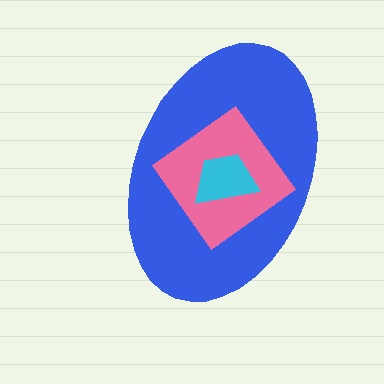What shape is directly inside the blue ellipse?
The pink diamond.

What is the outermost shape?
The blue ellipse.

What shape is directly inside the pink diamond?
The cyan trapezoid.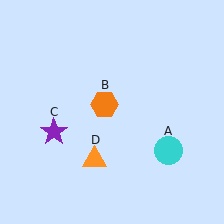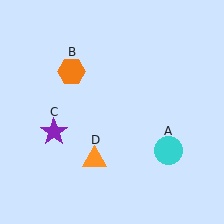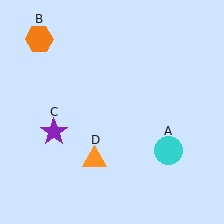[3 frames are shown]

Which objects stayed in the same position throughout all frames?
Cyan circle (object A) and purple star (object C) and orange triangle (object D) remained stationary.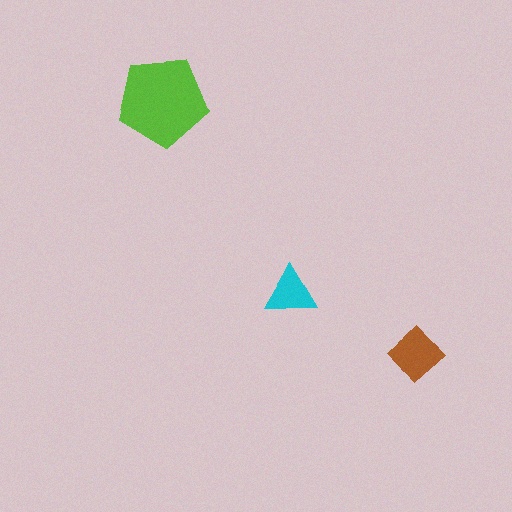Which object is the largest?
The lime pentagon.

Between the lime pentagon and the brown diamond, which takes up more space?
The lime pentagon.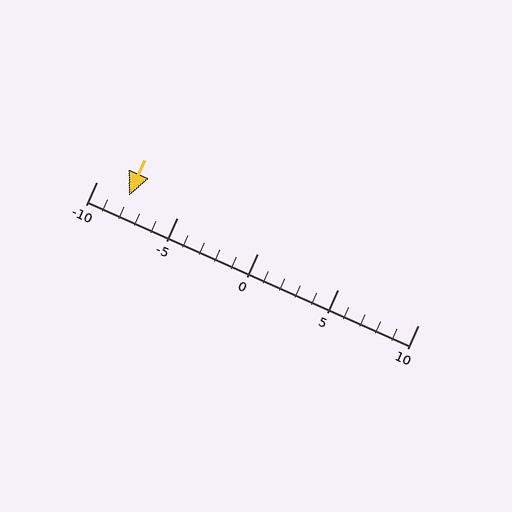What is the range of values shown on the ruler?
The ruler shows values from -10 to 10.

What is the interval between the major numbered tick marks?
The major tick marks are spaced 5 units apart.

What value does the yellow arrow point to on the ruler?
The yellow arrow points to approximately -8.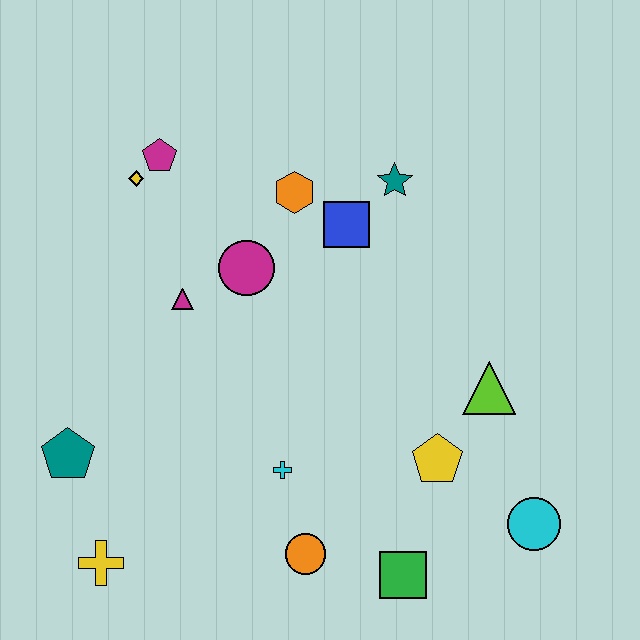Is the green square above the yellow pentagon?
No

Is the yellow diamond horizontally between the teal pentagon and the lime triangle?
Yes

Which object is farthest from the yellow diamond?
The cyan circle is farthest from the yellow diamond.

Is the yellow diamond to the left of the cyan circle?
Yes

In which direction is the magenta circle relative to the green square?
The magenta circle is above the green square.